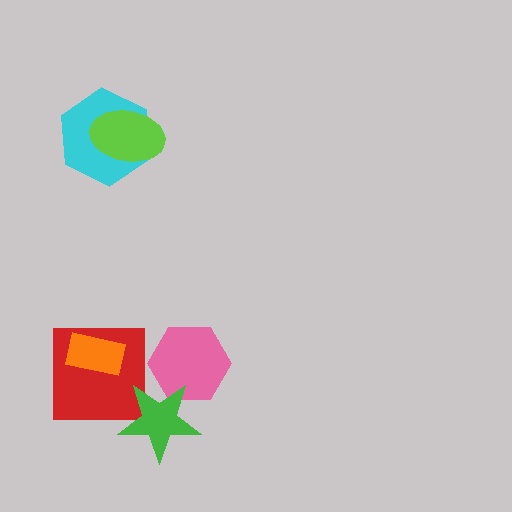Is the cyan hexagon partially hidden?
Yes, it is partially covered by another shape.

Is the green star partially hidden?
No, no other shape covers it.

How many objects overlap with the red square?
2 objects overlap with the red square.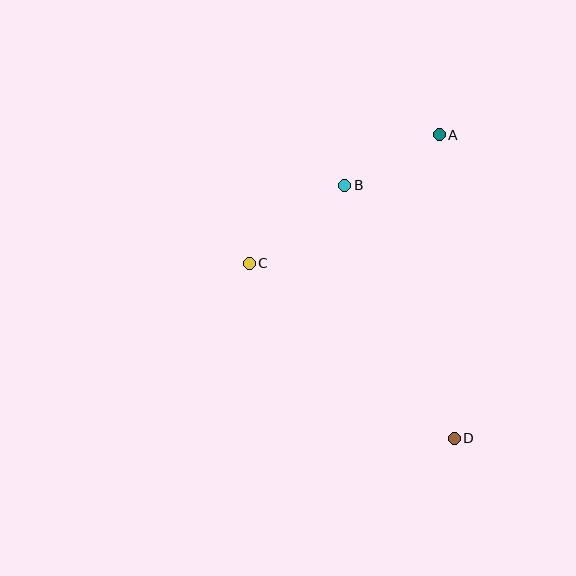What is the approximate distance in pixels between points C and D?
The distance between C and D is approximately 270 pixels.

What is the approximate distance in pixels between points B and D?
The distance between B and D is approximately 275 pixels.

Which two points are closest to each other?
Points A and B are closest to each other.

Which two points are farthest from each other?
Points A and D are farthest from each other.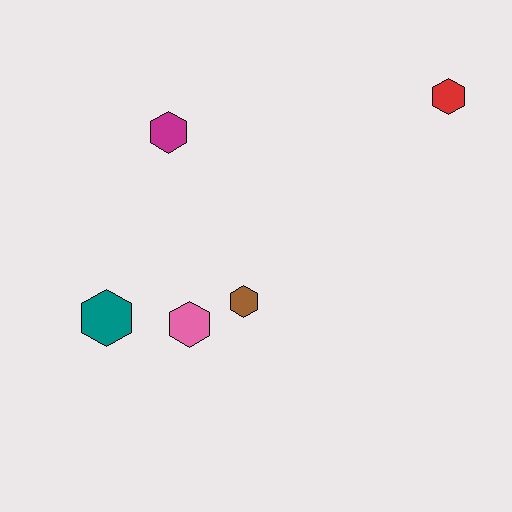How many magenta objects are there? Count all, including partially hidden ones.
There is 1 magenta object.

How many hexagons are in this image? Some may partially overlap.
There are 5 hexagons.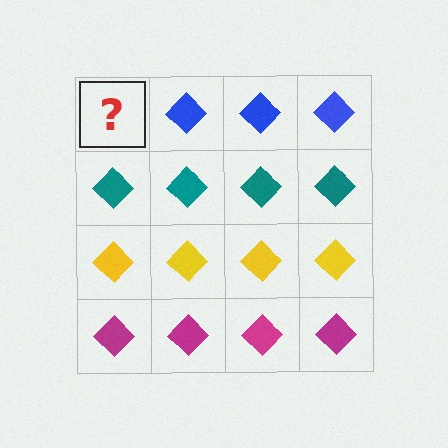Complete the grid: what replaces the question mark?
The question mark should be replaced with a blue diamond.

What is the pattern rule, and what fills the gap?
The rule is that each row has a consistent color. The gap should be filled with a blue diamond.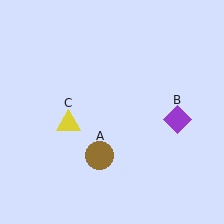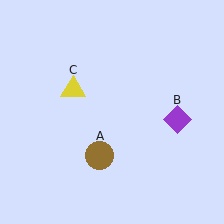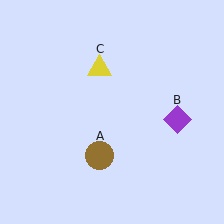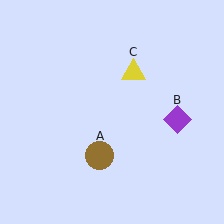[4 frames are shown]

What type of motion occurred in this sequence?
The yellow triangle (object C) rotated clockwise around the center of the scene.